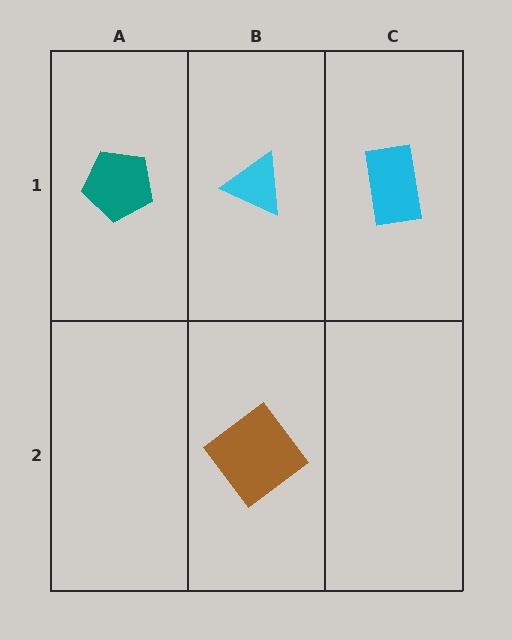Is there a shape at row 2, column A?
No, that cell is empty.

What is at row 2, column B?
A brown diamond.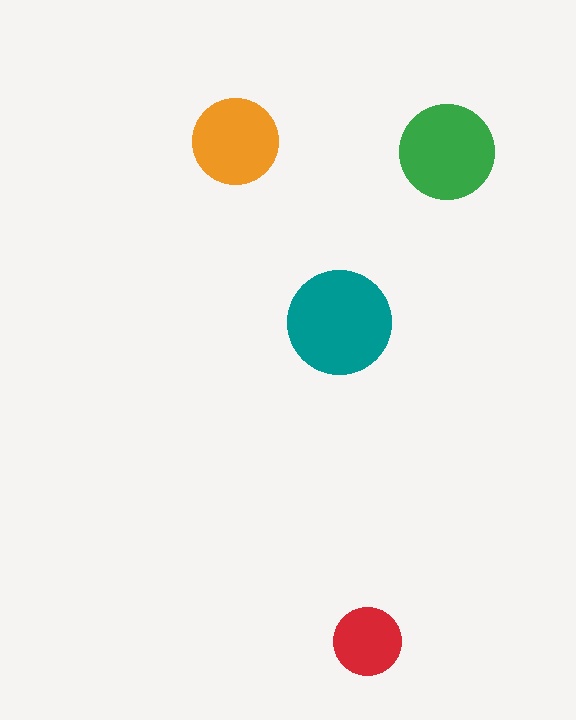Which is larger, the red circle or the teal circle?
The teal one.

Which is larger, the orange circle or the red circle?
The orange one.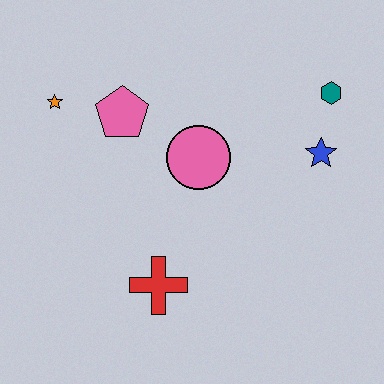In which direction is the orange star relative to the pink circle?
The orange star is to the left of the pink circle.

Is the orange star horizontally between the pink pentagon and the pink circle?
No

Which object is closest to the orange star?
The pink pentagon is closest to the orange star.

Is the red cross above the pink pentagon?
No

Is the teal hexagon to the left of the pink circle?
No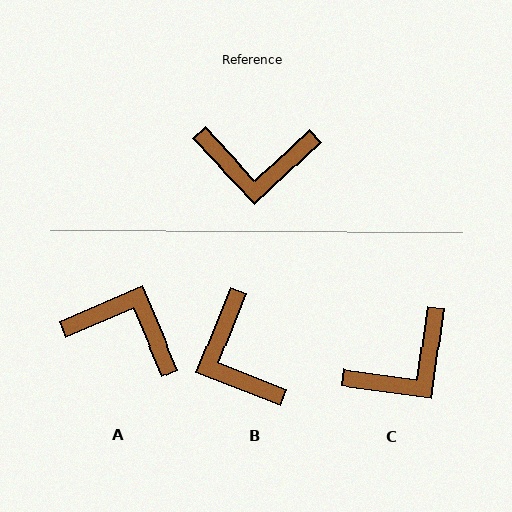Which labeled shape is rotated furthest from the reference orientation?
A, about 160 degrees away.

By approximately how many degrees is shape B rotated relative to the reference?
Approximately 65 degrees clockwise.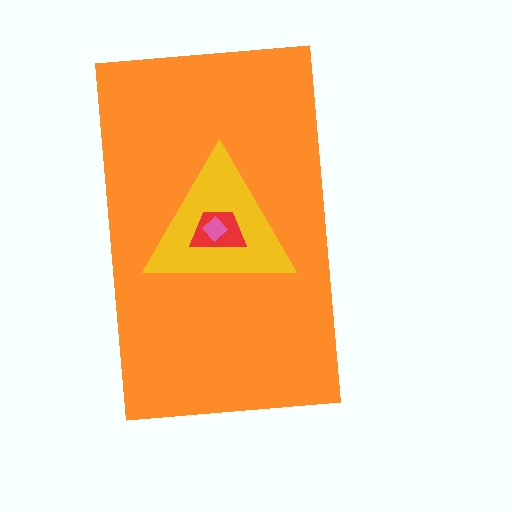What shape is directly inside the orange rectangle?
The yellow triangle.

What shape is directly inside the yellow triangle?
The red trapezoid.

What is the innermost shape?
The pink diamond.